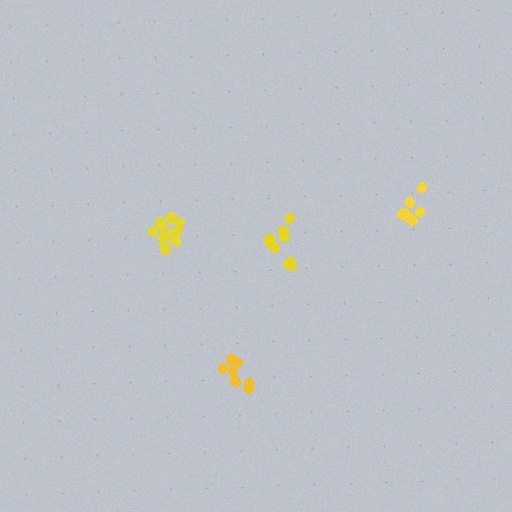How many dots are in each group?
Group 1: 7 dots, Group 2: 8 dots, Group 3: 12 dots, Group 4: 9 dots (36 total).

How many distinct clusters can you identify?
There are 4 distinct clusters.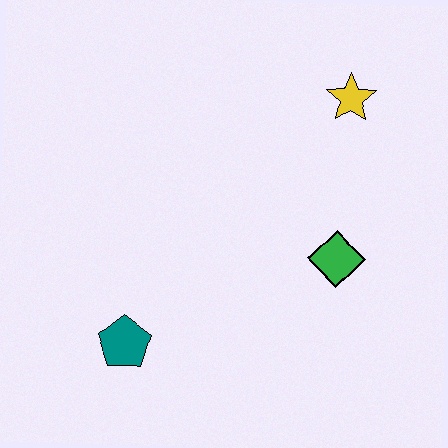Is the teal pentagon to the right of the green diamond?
No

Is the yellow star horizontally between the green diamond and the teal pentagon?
No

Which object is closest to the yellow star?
The green diamond is closest to the yellow star.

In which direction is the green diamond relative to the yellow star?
The green diamond is below the yellow star.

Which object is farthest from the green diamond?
The teal pentagon is farthest from the green diamond.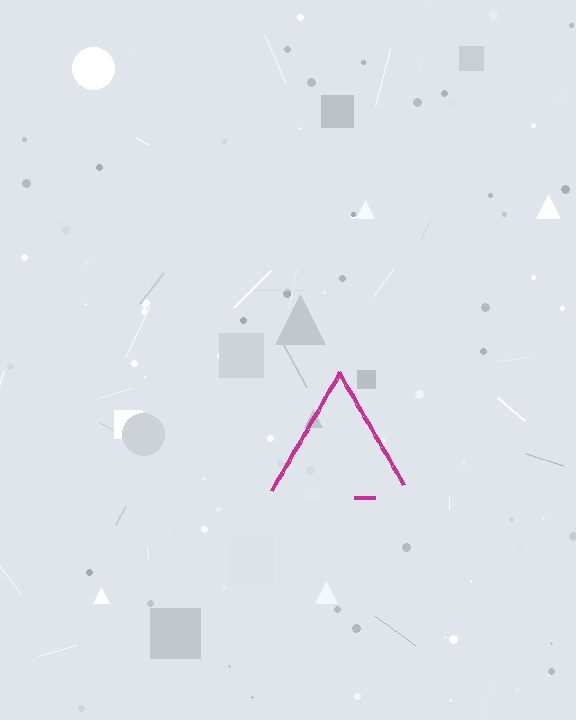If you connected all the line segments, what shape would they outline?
They would outline a triangle.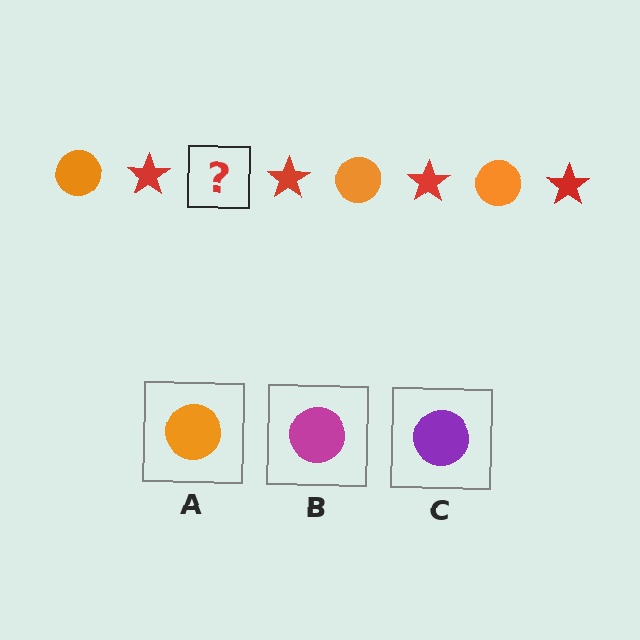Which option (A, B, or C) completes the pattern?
A.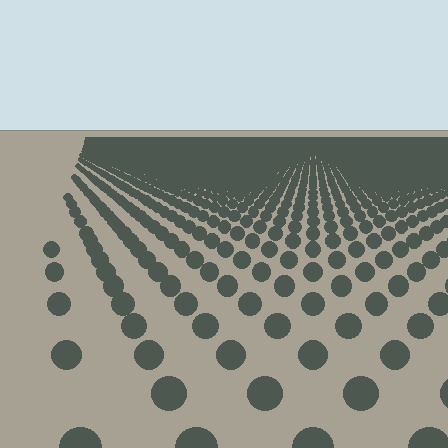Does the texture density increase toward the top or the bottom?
Density increases toward the top.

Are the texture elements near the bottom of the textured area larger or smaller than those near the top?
Larger. Near the bottom, elements are closer to the viewer and appear at a bigger on-screen size.